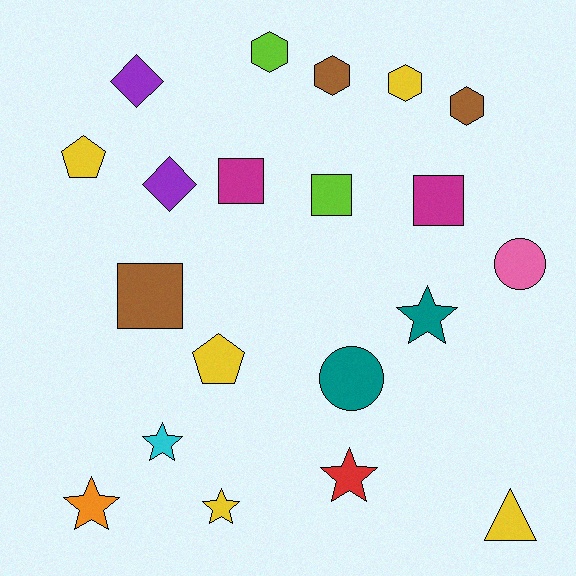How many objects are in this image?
There are 20 objects.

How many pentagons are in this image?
There are 2 pentagons.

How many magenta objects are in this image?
There are 2 magenta objects.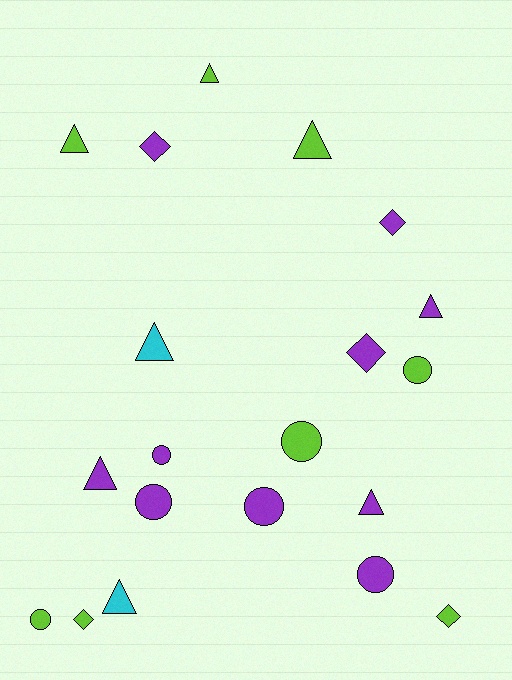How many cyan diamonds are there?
There are no cyan diamonds.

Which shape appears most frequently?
Triangle, with 8 objects.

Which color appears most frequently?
Purple, with 10 objects.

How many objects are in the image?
There are 20 objects.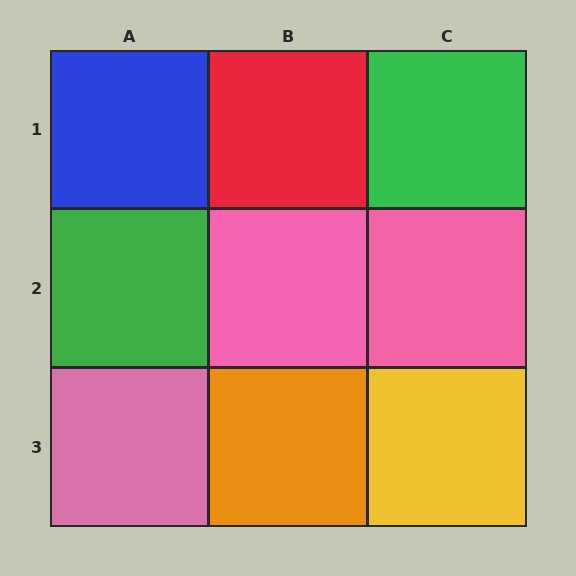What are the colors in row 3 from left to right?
Pink, orange, yellow.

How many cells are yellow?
1 cell is yellow.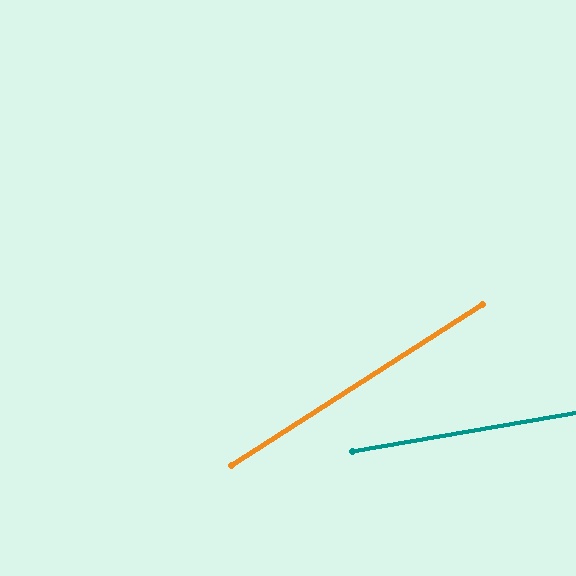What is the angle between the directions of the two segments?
Approximately 23 degrees.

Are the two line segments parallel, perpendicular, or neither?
Neither parallel nor perpendicular — they differ by about 23°.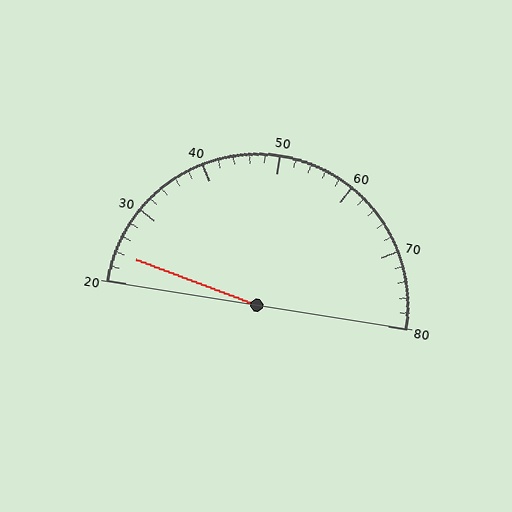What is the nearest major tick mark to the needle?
The nearest major tick mark is 20.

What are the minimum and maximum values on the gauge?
The gauge ranges from 20 to 80.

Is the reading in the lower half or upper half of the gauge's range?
The reading is in the lower half of the range (20 to 80).